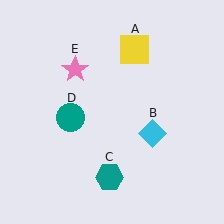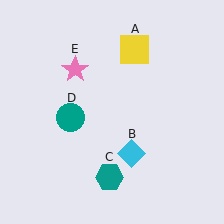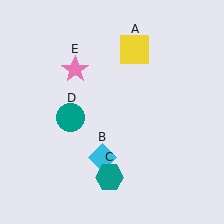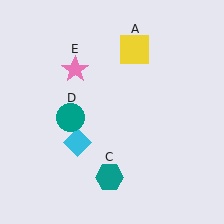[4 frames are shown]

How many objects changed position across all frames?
1 object changed position: cyan diamond (object B).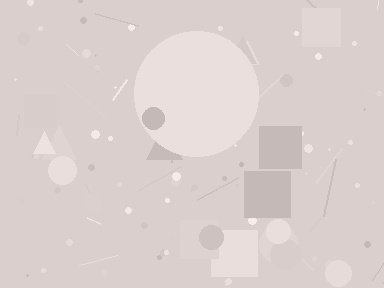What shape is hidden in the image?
A circle is hidden in the image.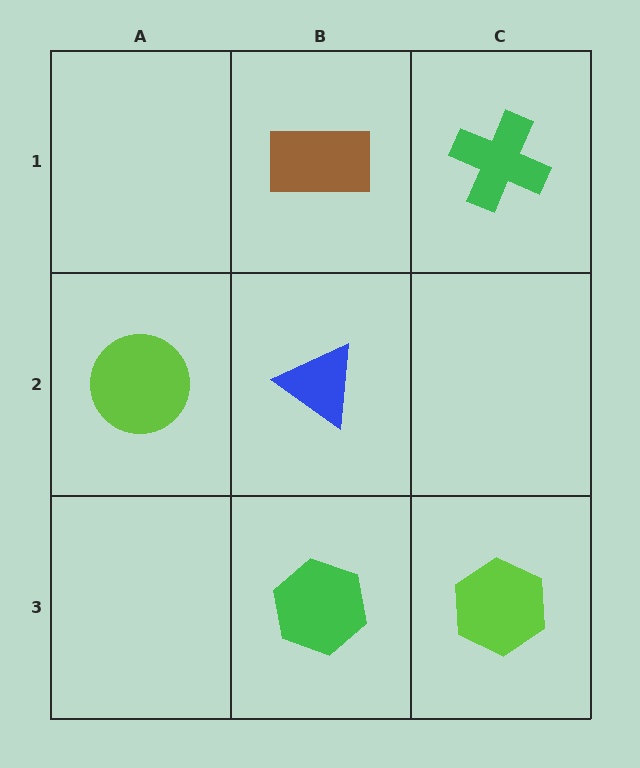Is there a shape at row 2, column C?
No, that cell is empty.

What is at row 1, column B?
A brown rectangle.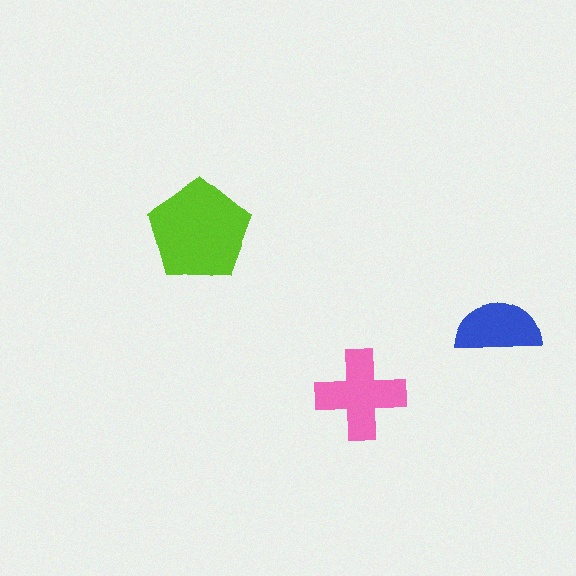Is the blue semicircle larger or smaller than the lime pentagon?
Smaller.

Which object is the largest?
The lime pentagon.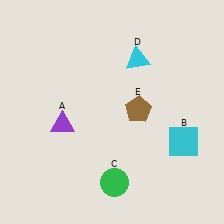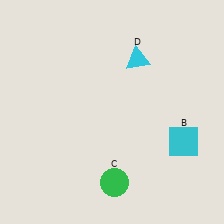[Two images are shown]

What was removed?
The brown pentagon (E), the purple triangle (A) were removed in Image 2.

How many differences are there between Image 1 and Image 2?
There are 2 differences between the two images.